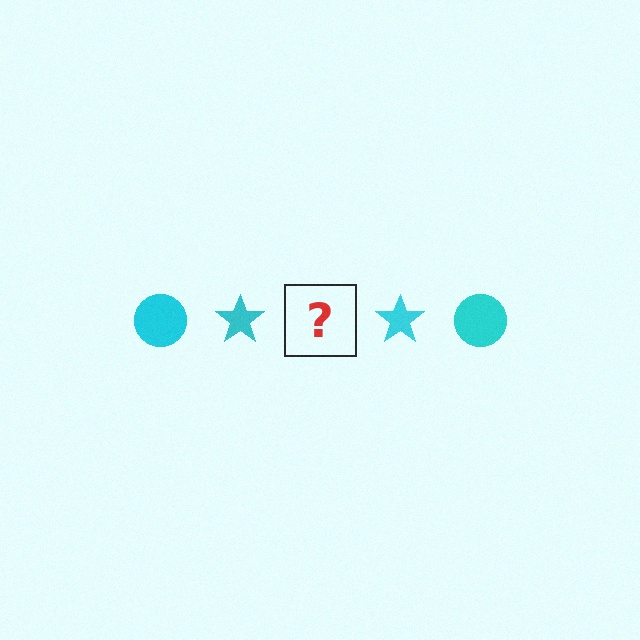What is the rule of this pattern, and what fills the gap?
The rule is that the pattern cycles through circle, star shapes in cyan. The gap should be filled with a cyan circle.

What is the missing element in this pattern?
The missing element is a cyan circle.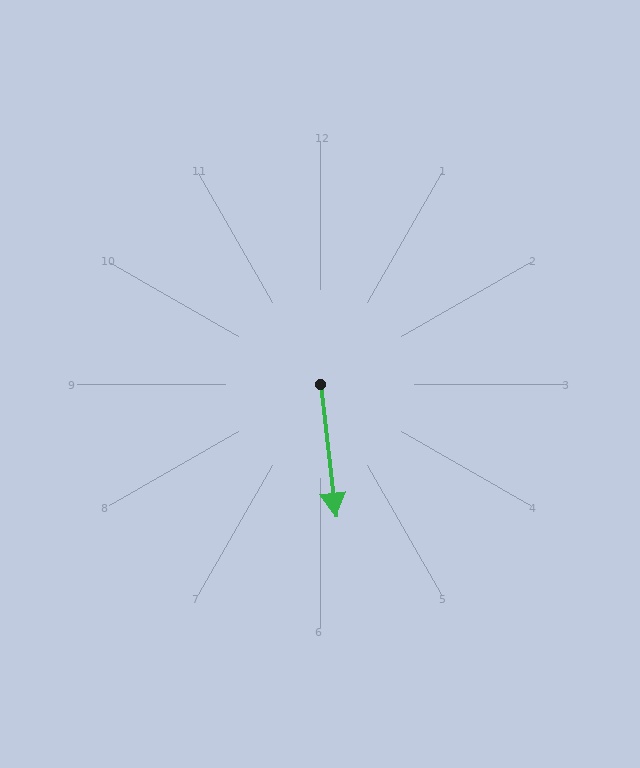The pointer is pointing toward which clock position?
Roughly 6 o'clock.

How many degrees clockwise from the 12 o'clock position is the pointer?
Approximately 173 degrees.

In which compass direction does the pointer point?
South.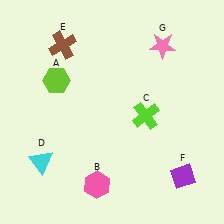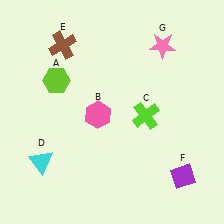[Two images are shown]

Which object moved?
The pink hexagon (B) moved up.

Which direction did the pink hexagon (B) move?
The pink hexagon (B) moved up.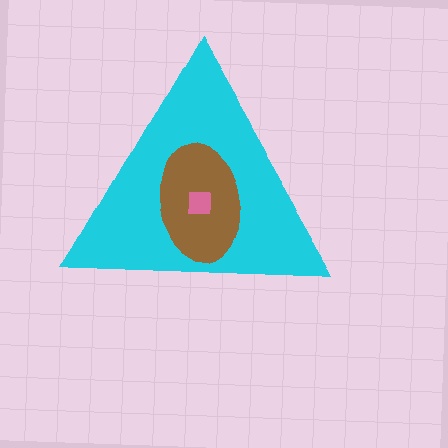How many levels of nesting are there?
3.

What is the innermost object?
The pink square.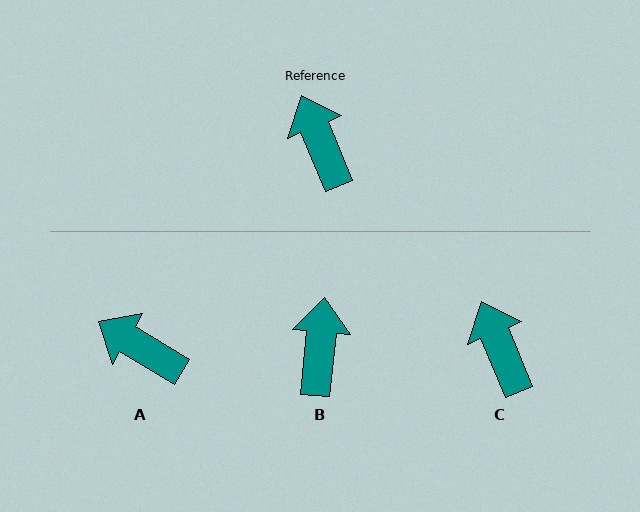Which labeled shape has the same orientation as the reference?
C.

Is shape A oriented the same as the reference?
No, it is off by about 36 degrees.